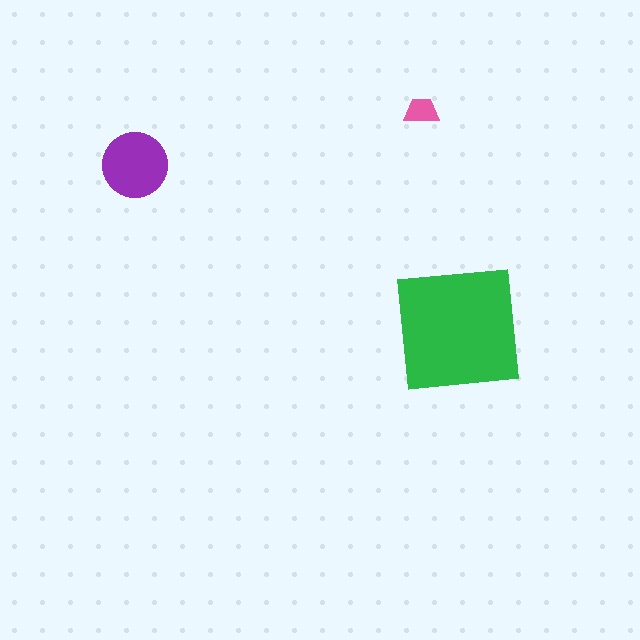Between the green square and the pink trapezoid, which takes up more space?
The green square.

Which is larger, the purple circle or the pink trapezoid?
The purple circle.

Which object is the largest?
The green square.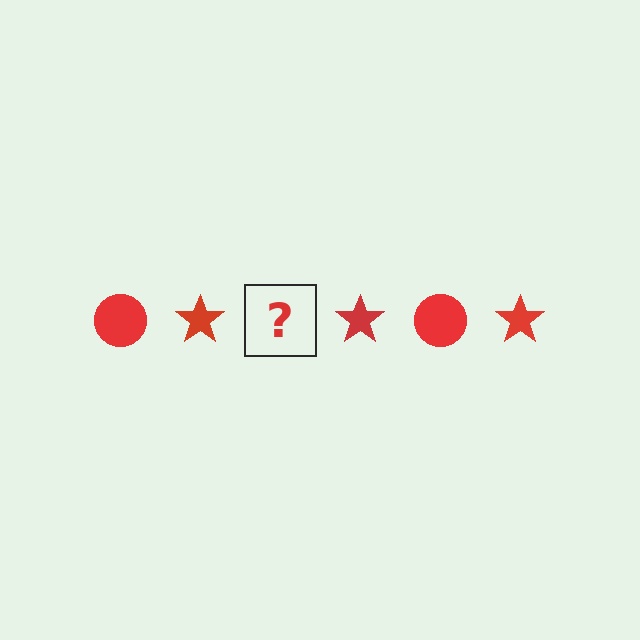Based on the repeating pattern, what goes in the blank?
The blank should be a red circle.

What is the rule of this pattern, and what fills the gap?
The rule is that the pattern cycles through circle, star shapes in red. The gap should be filled with a red circle.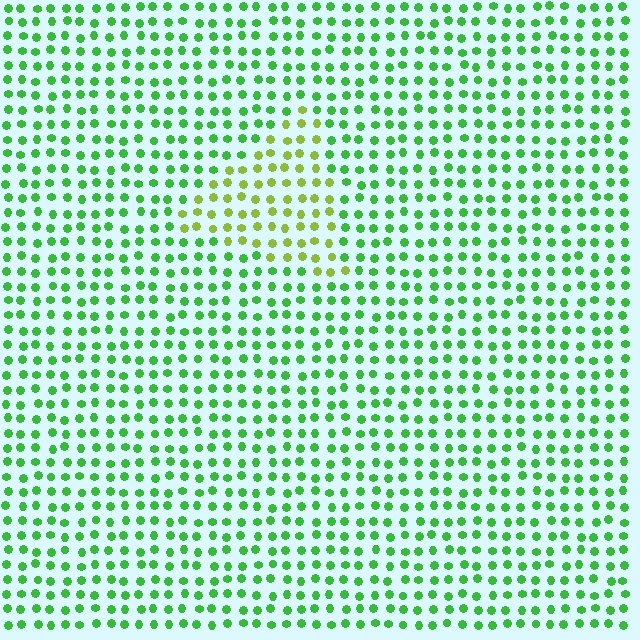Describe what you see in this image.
The image is filled with small green elements in a uniform arrangement. A triangle-shaped region is visible where the elements are tinted to a slightly different hue, forming a subtle color boundary.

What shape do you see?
I see a triangle.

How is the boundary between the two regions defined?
The boundary is defined purely by a slight shift in hue (about 39 degrees). Spacing, size, and orientation are identical on both sides.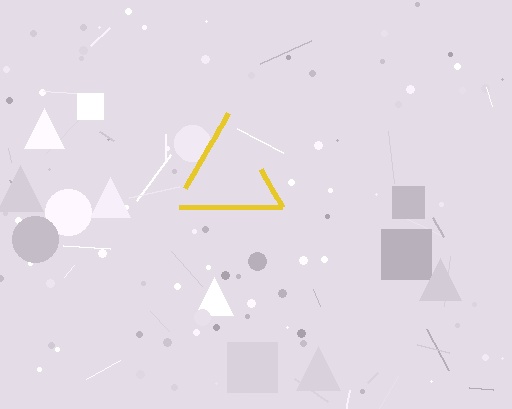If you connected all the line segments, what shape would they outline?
They would outline a triangle.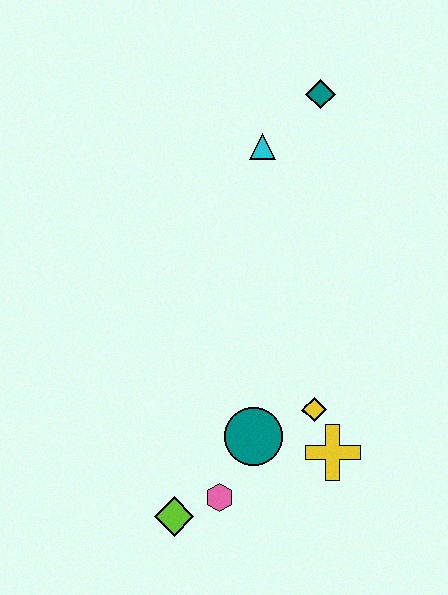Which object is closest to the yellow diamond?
The yellow cross is closest to the yellow diamond.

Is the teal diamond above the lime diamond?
Yes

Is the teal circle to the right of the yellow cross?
No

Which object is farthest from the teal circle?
The teal diamond is farthest from the teal circle.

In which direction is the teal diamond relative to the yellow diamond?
The teal diamond is above the yellow diamond.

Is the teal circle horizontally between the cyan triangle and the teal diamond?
No